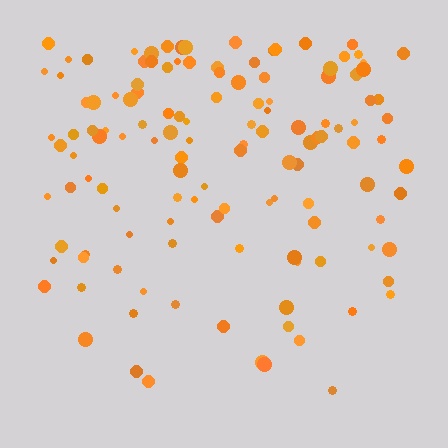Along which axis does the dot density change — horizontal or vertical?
Vertical.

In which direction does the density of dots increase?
From bottom to top, with the top side densest.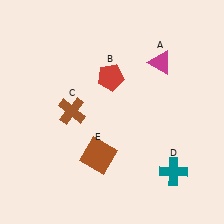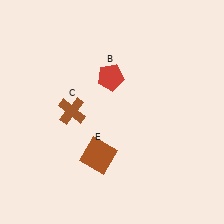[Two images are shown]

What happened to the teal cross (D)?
The teal cross (D) was removed in Image 2. It was in the bottom-right area of Image 1.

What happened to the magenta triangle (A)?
The magenta triangle (A) was removed in Image 2. It was in the top-right area of Image 1.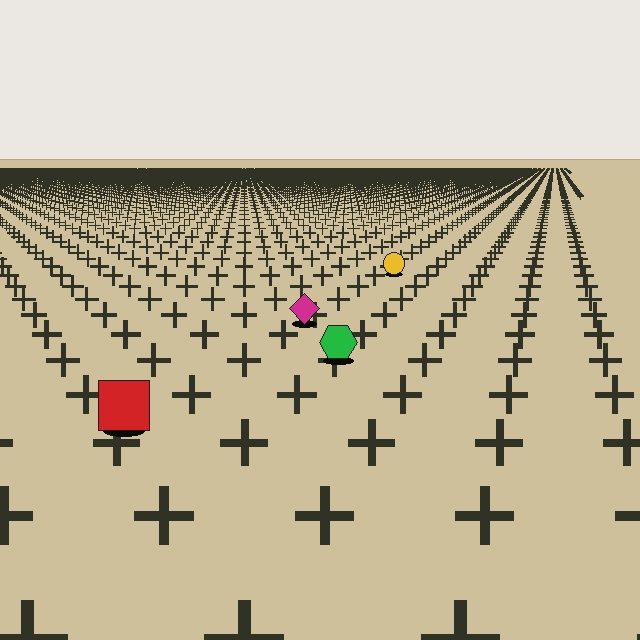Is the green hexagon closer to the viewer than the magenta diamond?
Yes. The green hexagon is closer — you can tell from the texture gradient: the ground texture is coarser near it.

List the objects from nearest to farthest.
From nearest to farthest: the red square, the green hexagon, the magenta diamond, the yellow circle.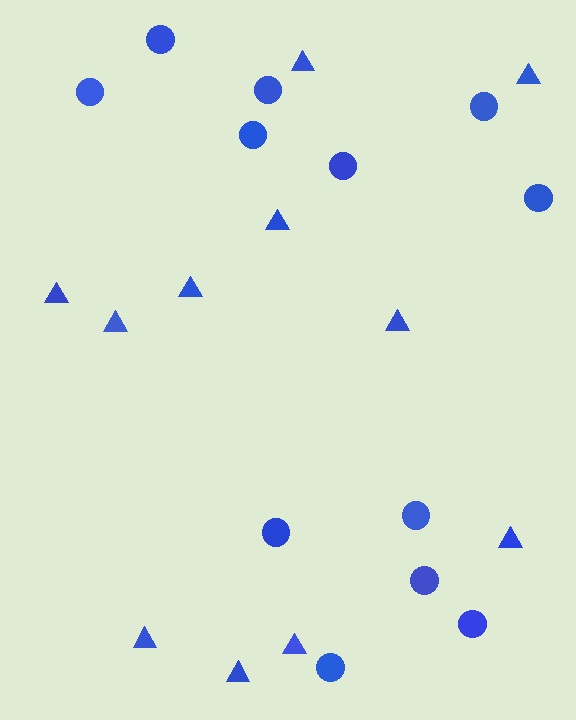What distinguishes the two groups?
There are 2 groups: one group of triangles (11) and one group of circles (12).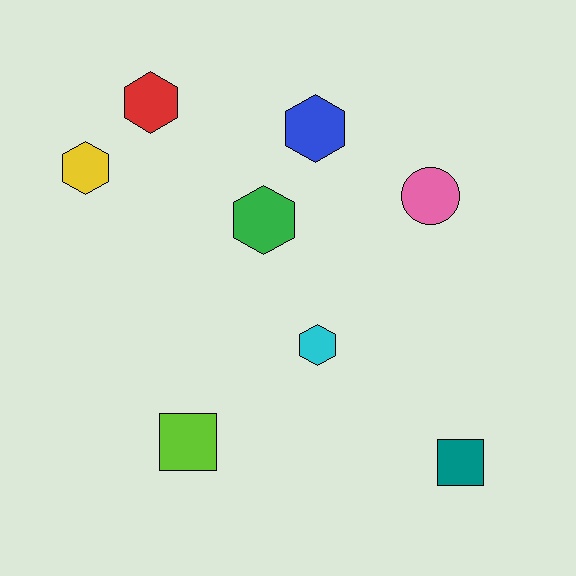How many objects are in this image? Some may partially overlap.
There are 8 objects.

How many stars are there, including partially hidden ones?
There are no stars.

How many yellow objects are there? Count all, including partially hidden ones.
There is 1 yellow object.